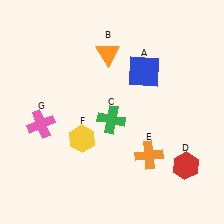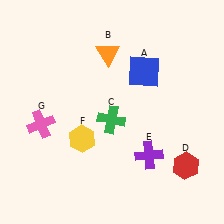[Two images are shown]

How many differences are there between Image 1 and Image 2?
There is 1 difference between the two images.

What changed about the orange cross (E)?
In Image 1, E is orange. In Image 2, it changed to purple.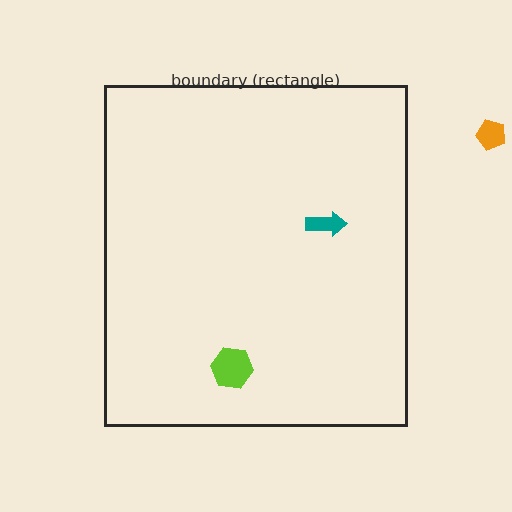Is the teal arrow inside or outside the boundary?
Inside.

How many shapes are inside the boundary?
2 inside, 1 outside.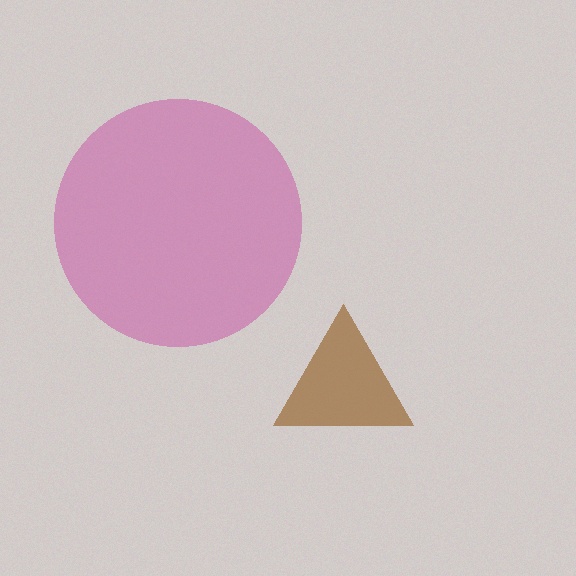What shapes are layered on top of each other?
The layered shapes are: a brown triangle, a magenta circle.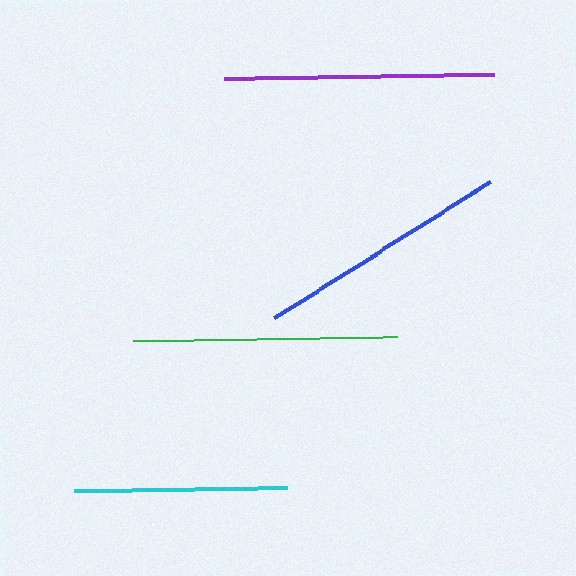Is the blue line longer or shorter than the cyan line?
The blue line is longer than the cyan line.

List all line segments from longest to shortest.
From longest to shortest: purple, green, blue, cyan.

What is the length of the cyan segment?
The cyan segment is approximately 213 pixels long.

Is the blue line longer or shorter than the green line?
The green line is longer than the blue line.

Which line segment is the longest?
The purple line is the longest at approximately 269 pixels.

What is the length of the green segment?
The green segment is approximately 264 pixels long.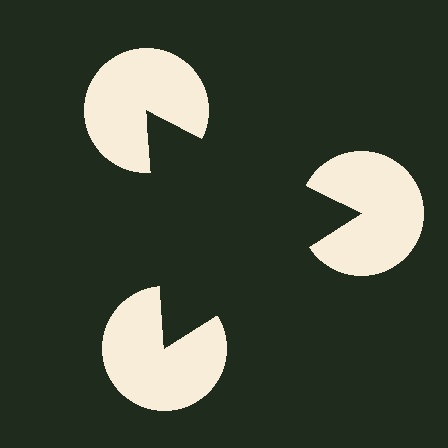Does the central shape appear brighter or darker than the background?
It typically appears slightly darker than the background, even though no actual brightness change is drawn.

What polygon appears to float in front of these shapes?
An illusory triangle — its edges are inferred from the aligned wedge cuts in the pac-man discs, not physically drawn.